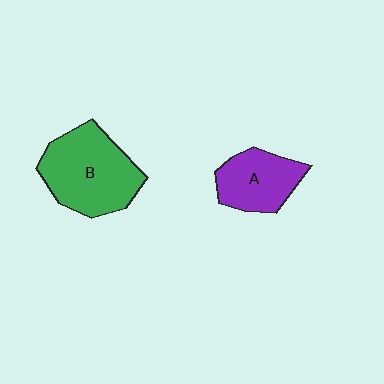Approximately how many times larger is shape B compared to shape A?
Approximately 1.6 times.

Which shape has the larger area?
Shape B (green).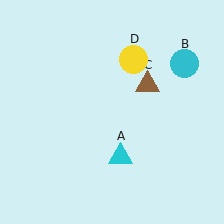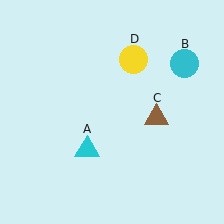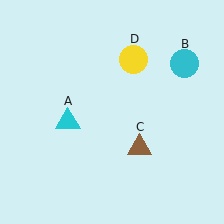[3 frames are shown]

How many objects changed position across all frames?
2 objects changed position: cyan triangle (object A), brown triangle (object C).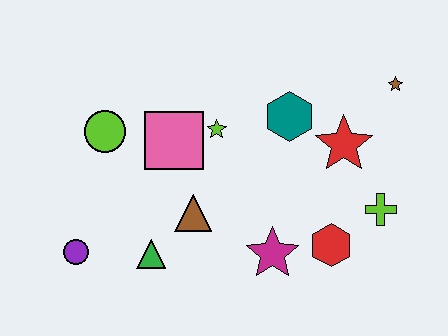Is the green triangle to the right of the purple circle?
Yes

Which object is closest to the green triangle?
The brown triangle is closest to the green triangle.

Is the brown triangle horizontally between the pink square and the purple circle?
No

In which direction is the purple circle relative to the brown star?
The purple circle is to the left of the brown star.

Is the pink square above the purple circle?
Yes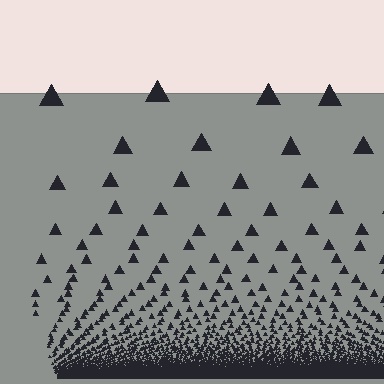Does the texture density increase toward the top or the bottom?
Density increases toward the bottom.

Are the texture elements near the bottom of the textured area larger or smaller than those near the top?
Smaller. The gradient is inverted — elements near the bottom are smaller and denser.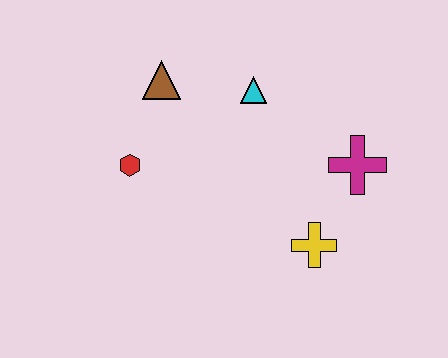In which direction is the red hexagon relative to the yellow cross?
The red hexagon is to the left of the yellow cross.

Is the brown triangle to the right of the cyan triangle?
No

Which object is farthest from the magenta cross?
The red hexagon is farthest from the magenta cross.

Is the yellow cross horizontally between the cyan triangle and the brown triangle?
No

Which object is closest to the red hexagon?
The brown triangle is closest to the red hexagon.